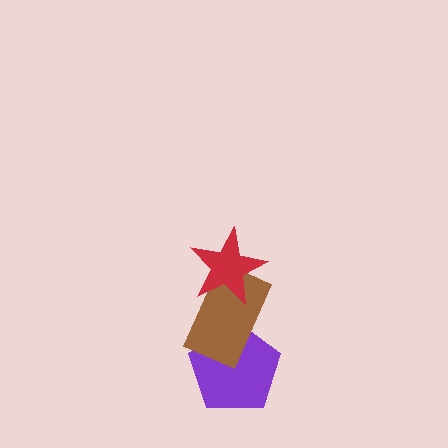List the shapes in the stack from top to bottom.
From top to bottom: the red star, the brown rectangle, the purple pentagon.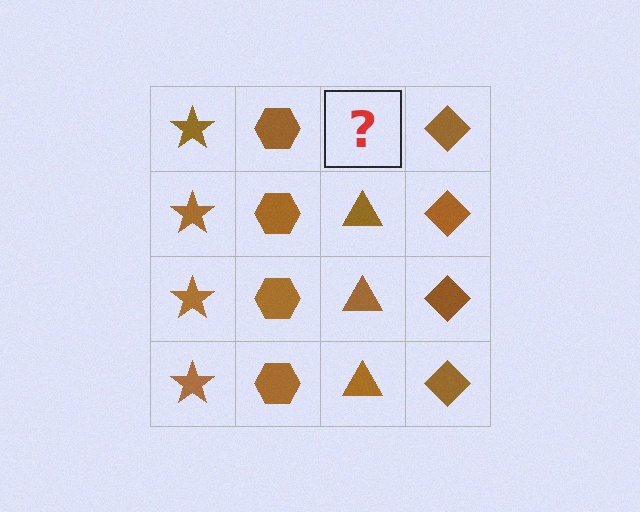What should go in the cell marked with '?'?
The missing cell should contain a brown triangle.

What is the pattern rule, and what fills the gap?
The rule is that each column has a consistent shape. The gap should be filled with a brown triangle.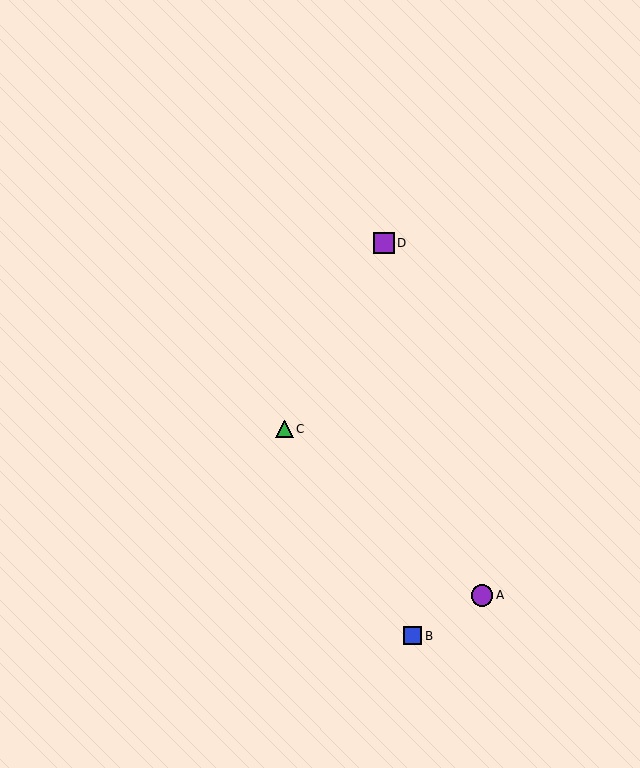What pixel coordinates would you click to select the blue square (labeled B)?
Click at (413, 636) to select the blue square B.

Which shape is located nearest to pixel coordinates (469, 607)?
The purple circle (labeled A) at (482, 595) is nearest to that location.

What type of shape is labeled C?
Shape C is a green triangle.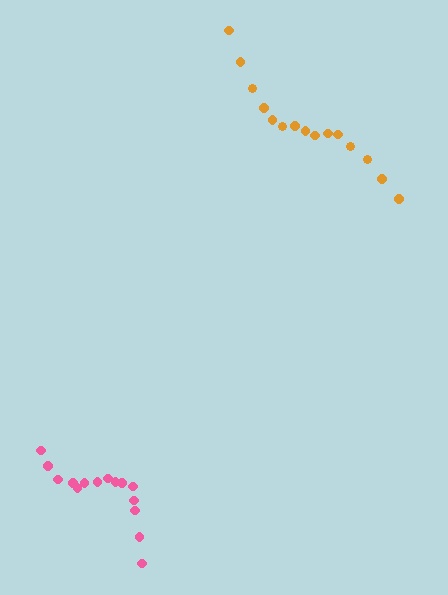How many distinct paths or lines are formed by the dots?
There are 2 distinct paths.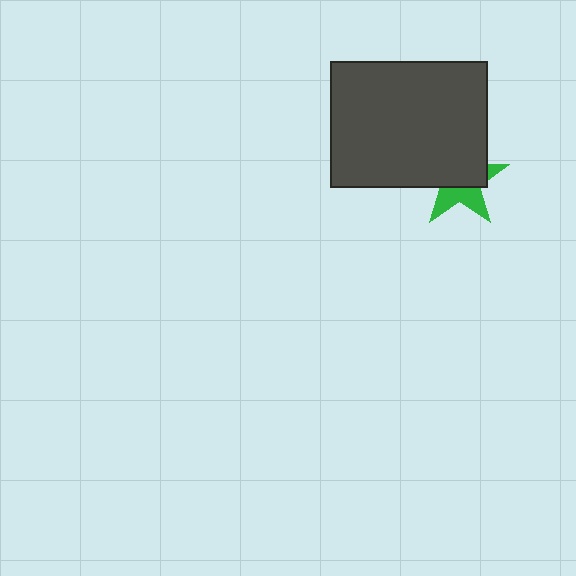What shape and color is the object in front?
The object in front is a dark gray rectangle.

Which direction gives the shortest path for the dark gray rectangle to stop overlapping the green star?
Moving up gives the shortest separation.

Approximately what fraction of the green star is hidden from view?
Roughly 58% of the green star is hidden behind the dark gray rectangle.